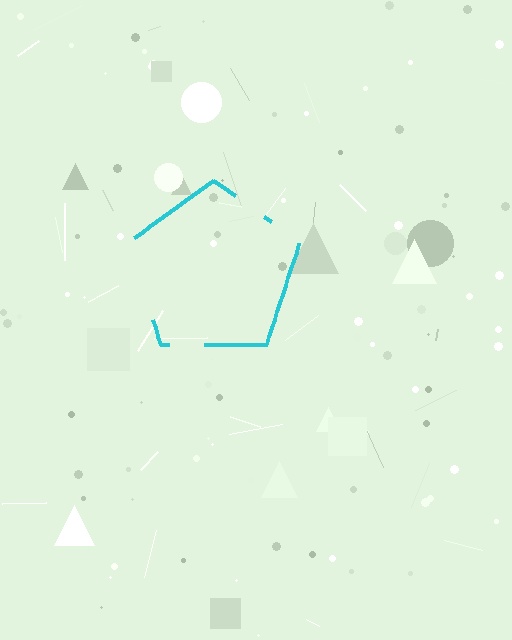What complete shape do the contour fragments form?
The contour fragments form a pentagon.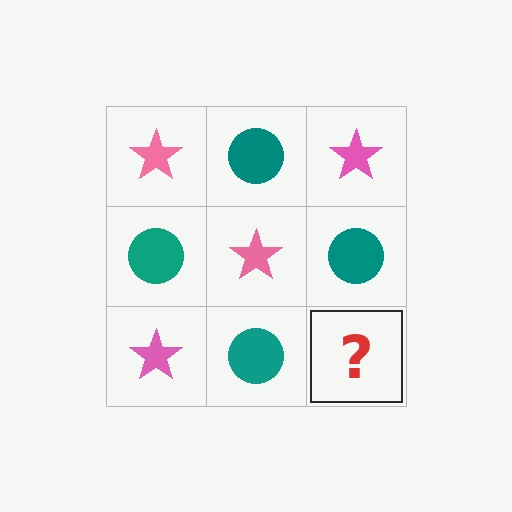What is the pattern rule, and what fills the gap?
The rule is that it alternates pink star and teal circle in a checkerboard pattern. The gap should be filled with a pink star.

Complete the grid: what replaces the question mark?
The question mark should be replaced with a pink star.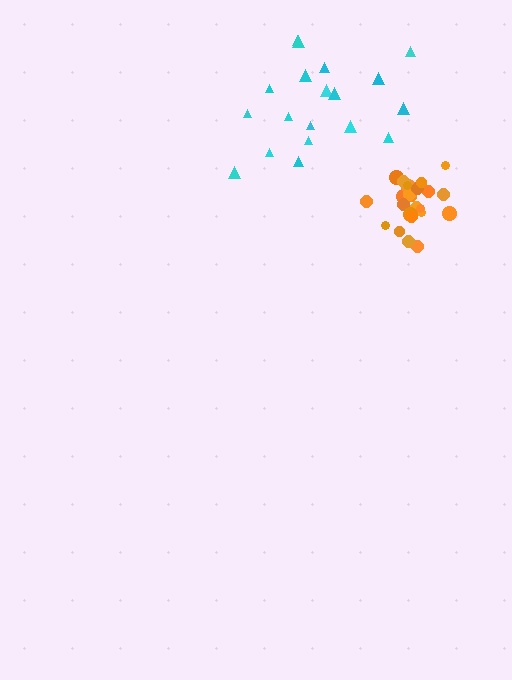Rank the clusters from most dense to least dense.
orange, cyan.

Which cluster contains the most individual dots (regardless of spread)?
Orange (24).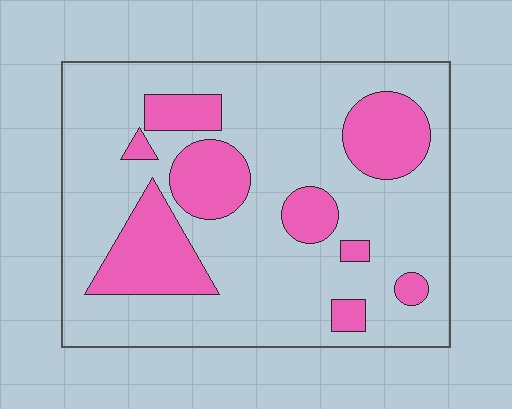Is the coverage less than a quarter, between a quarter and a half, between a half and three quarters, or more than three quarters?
Between a quarter and a half.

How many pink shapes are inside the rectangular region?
9.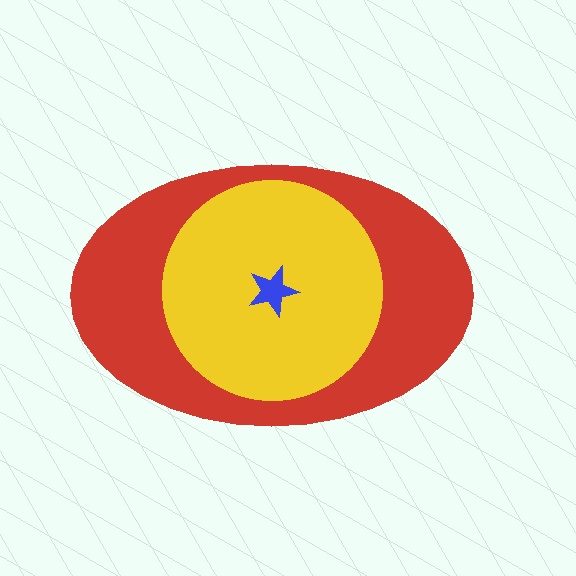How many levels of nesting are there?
3.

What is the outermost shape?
The red ellipse.